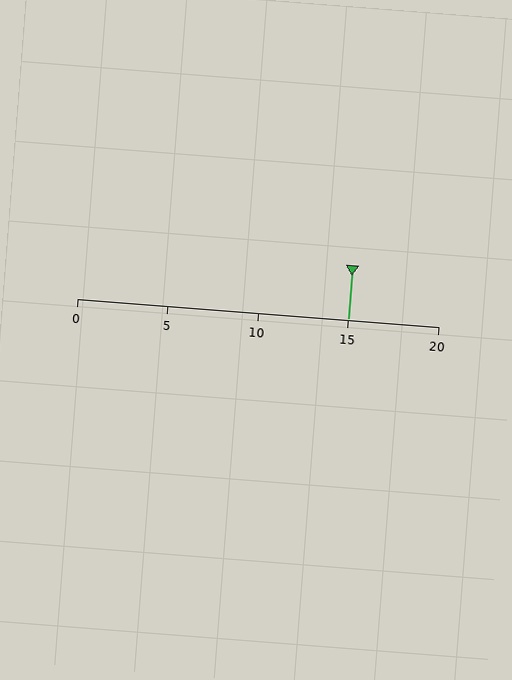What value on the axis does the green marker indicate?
The marker indicates approximately 15.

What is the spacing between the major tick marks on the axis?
The major ticks are spaced 5 apart.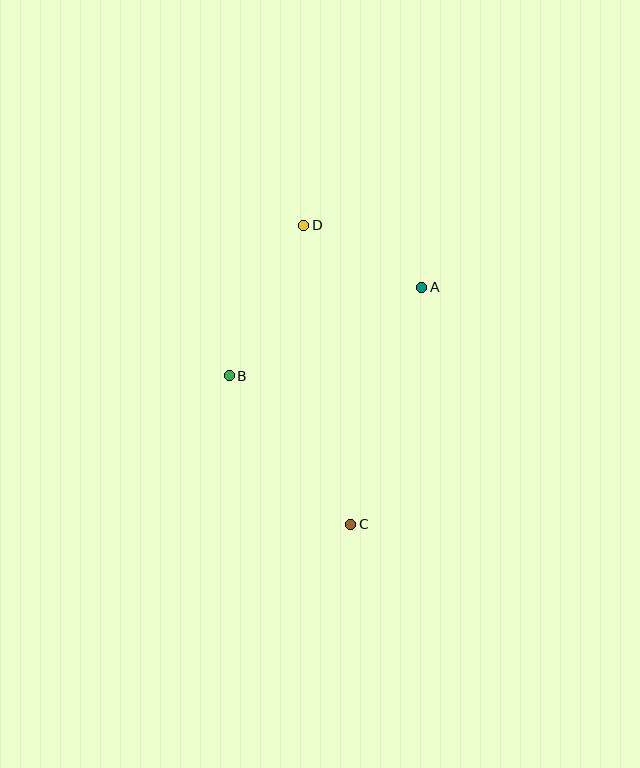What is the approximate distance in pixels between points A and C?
The distance between A and C is approximately 247 pixels.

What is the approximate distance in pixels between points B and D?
The distance between B and D is approximately 168 pixels.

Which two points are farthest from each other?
Points C and D are farthest from each other.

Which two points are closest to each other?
Points A and D are closest to each other.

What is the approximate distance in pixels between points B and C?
The distance between B and C is approximately 192 pixels.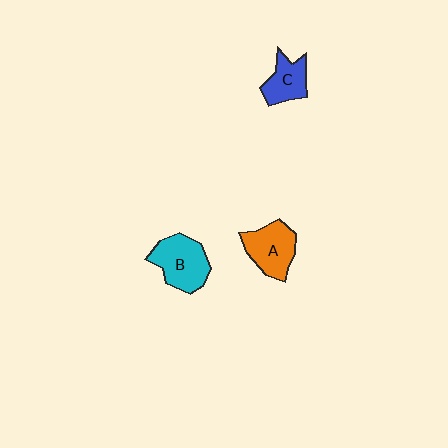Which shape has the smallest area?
Shape C (blue).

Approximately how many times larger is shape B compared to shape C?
Approximately 1.5 times.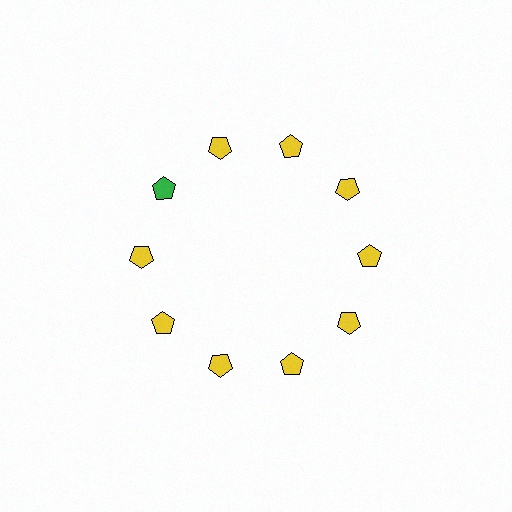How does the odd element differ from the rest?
It has a different color: green instead of yellow.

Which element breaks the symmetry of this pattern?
The green pentagon at roughly the 10 o'clock position breaks the symmetry. All other shapes are yellow pentagons.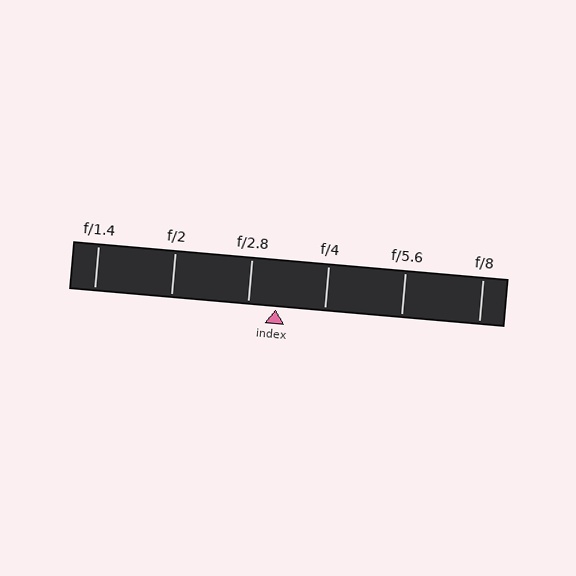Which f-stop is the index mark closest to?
The index mark is closest to f/2.8.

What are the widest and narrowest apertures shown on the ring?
The widest aperture shown is f/1.4 and the narrowest is f/8.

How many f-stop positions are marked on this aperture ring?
There are 6 f-stop positions marked.